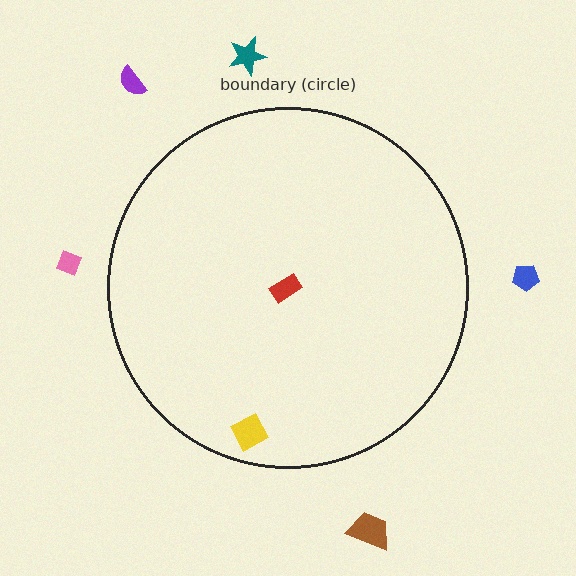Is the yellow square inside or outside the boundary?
Inside.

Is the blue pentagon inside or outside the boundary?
Outside.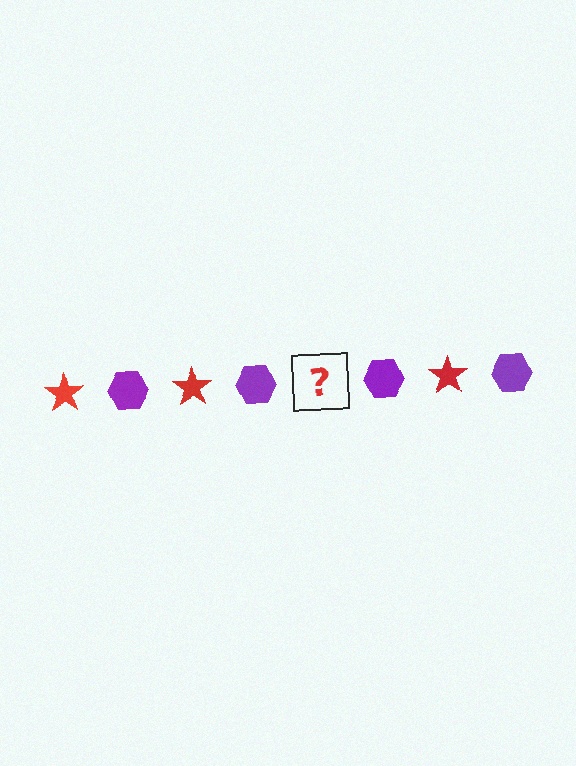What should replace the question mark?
The question mark should be replaced with a red star.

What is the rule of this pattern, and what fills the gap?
The rule is that the pattern alternates between red star and purple hexagon. The gap should be filled with a red star.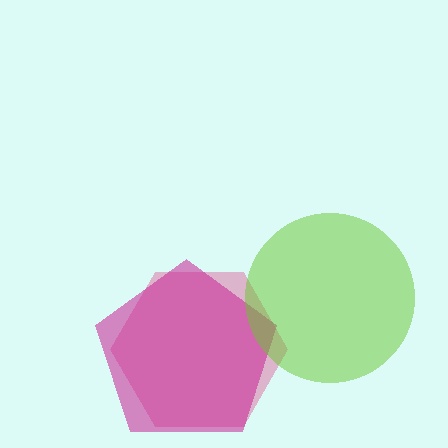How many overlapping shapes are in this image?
There are 3 overlapping shapes in the image.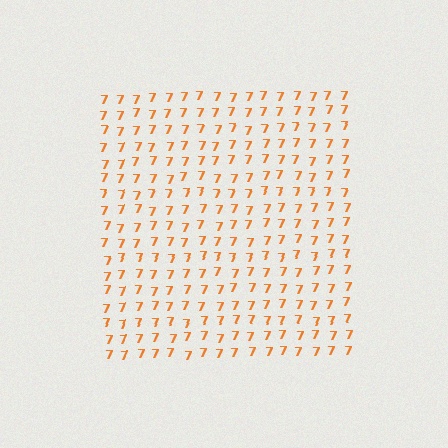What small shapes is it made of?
It is made of small digit 7's.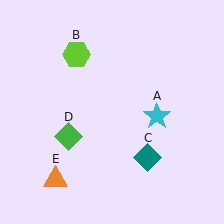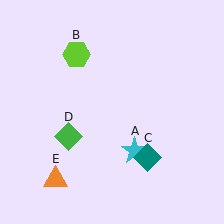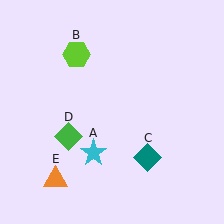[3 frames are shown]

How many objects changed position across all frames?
1 object changed position: cyan star (object A).